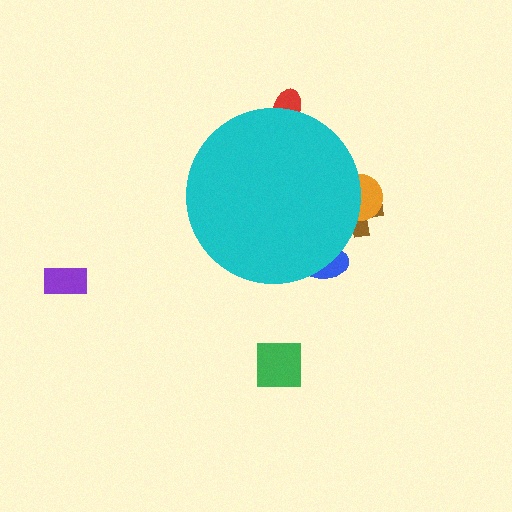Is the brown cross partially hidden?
Yes, the brown cross is partially hidden behind the cyan circle.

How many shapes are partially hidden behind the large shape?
4 shapes are partially hidden.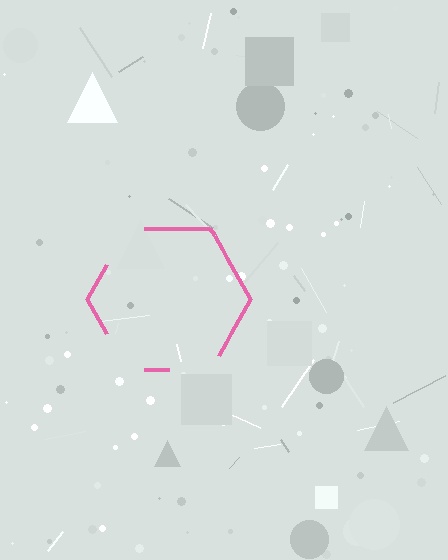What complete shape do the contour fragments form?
The contour fragments form a hexagon.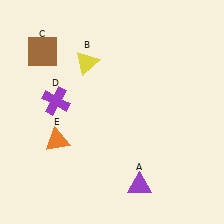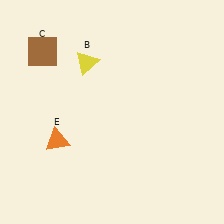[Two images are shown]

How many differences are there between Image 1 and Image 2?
There are 2 differences between the two images.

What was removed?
The purple triangle (A), the purple cross (D) were removed in Image 2.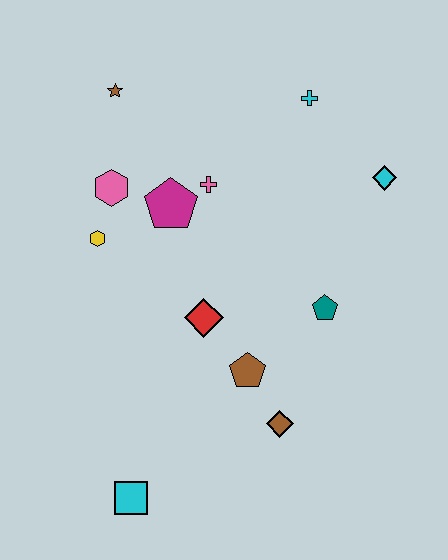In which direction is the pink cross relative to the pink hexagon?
The pink cross is to the right of the pink hexagon.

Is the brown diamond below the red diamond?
Yes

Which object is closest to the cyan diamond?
The cyan cross is closest to the cyan diamond.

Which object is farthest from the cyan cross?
The cyan square is farthest from the cyan cross.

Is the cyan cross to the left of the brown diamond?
No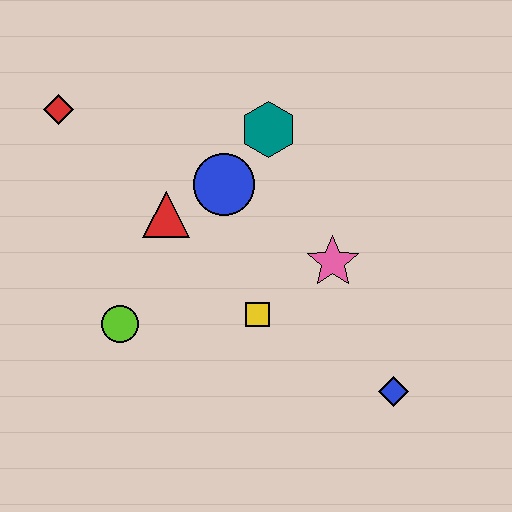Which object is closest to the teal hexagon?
The blue circle is closest to the teal hexagon.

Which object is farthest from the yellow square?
The red diamond is farthest from the yellow square.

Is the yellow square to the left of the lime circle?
No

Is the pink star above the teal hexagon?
No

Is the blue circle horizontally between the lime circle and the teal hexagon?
Yes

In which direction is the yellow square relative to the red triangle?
The yellow square is below the red triangle.